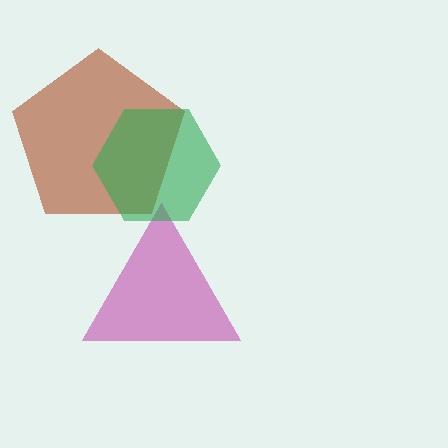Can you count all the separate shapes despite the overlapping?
Yes, there are 3 separate shapes.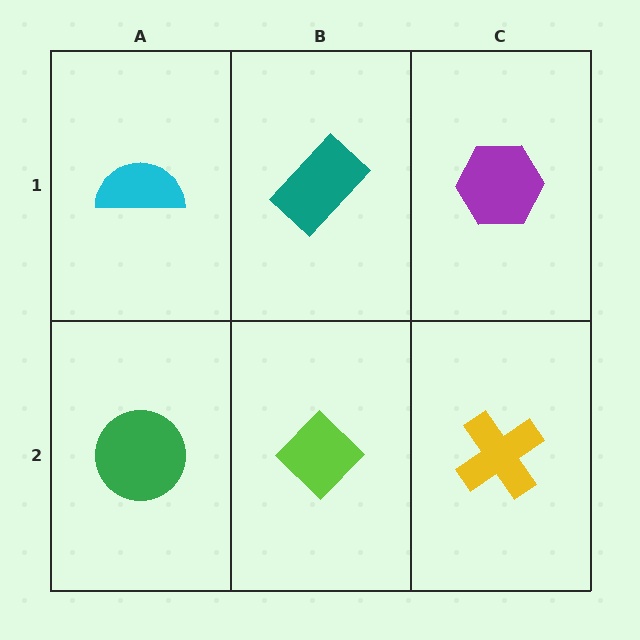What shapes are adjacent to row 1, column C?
A yellow cross (row 2, column C), a teal rectangle (row 1, column B).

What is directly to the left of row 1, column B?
A cyan semicircle.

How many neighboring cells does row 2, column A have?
2.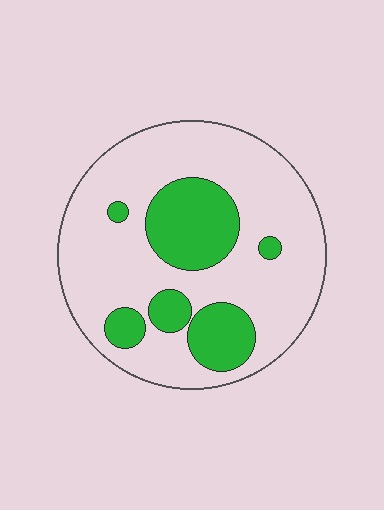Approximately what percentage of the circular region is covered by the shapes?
Approximately 25%.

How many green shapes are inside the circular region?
6.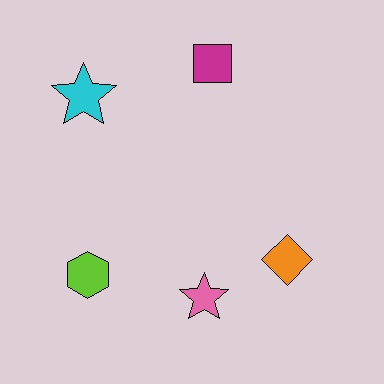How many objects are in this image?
There are 5 objects.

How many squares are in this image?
There is 1 square.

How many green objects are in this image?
There are no green objects.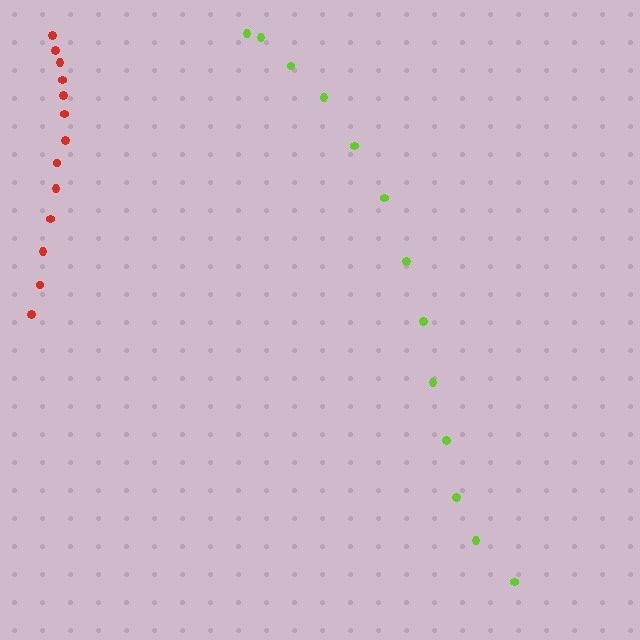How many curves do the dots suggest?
There are 2 distinct paths.